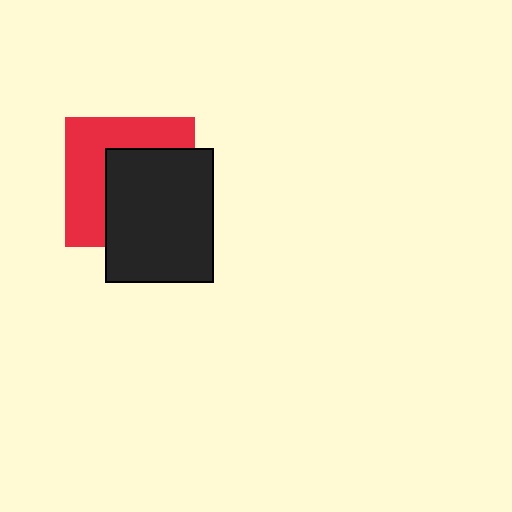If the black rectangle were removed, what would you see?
You would see the complete red square.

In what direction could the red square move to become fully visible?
The red square could move toward the upper-left. That would shift it out from behind the black rectangle entirely.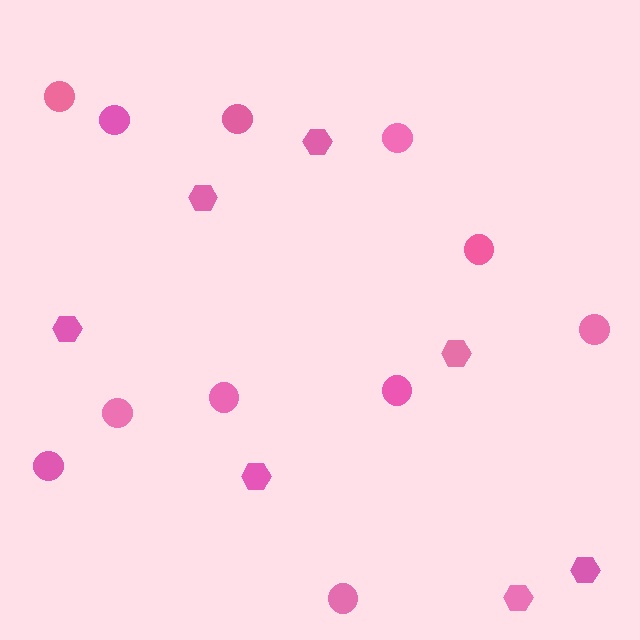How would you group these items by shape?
There are 2 groups: one group of circles (11) and one group of hexagons (7).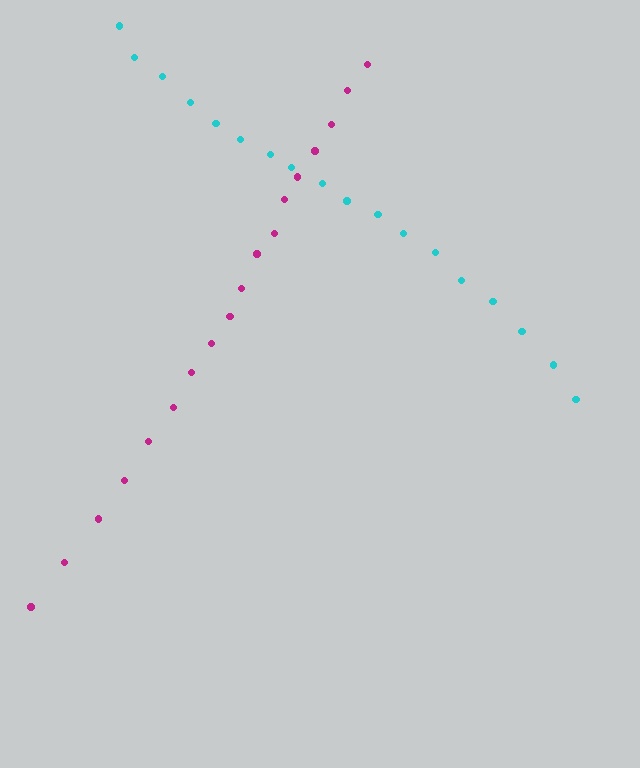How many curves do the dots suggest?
There are 2 distinct paths.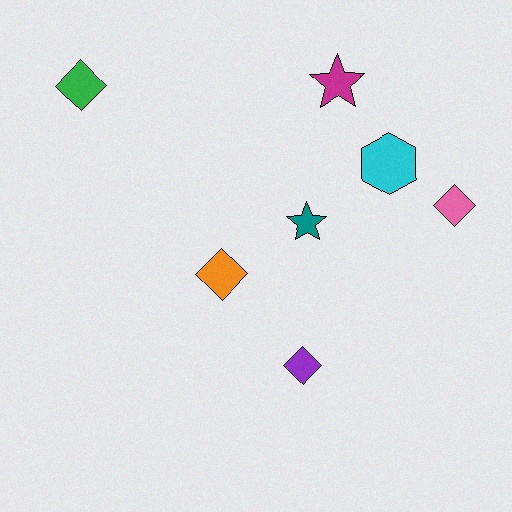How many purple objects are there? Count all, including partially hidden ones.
There is 1 purple object.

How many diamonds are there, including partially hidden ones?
There are 4 diamonds.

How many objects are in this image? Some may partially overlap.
There are 7 objects.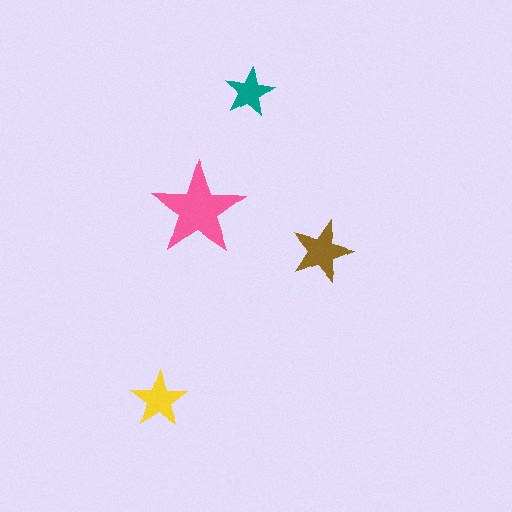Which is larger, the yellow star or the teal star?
The yellow one.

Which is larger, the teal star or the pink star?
The pink one.